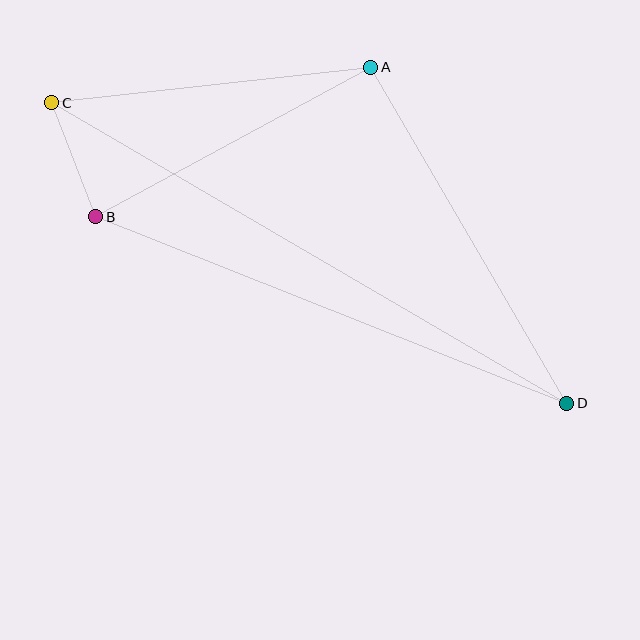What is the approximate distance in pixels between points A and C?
The distance between A and C is approximately 321 pixels.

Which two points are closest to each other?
Points B and C are closest to each other.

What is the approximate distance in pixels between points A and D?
The distance between A and D is approximately 389 pixels.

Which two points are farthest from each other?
Points C and D are farthest from each other.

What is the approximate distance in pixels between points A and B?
The distance between A and B is approximately 313 pixels.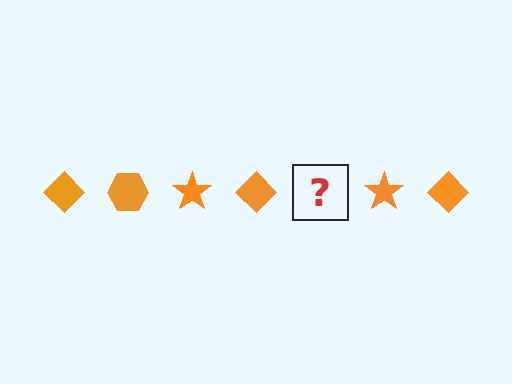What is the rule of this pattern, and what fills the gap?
The rule is that the pattern cycles through diamond, hexagon, star shapes in orange. The gap should be filled with an orange hexagon.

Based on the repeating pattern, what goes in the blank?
The blank should be an orange hexagon.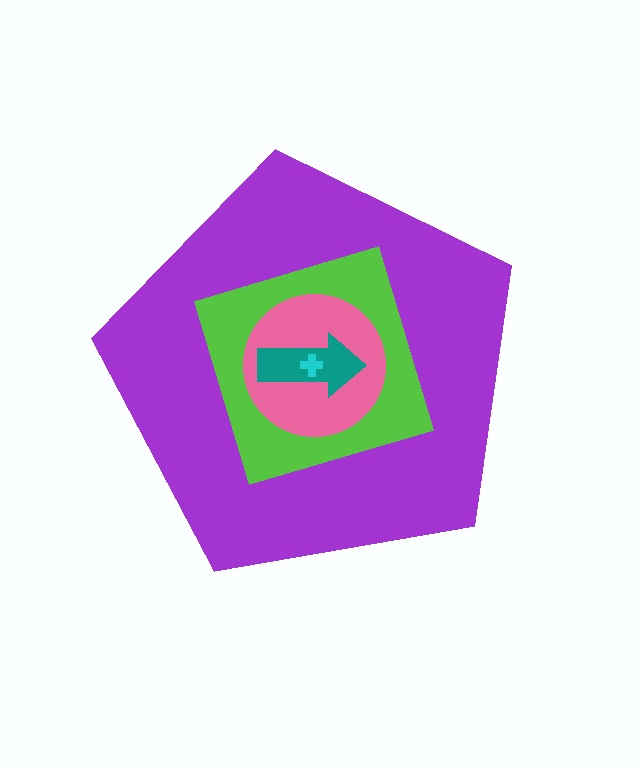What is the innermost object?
The cyan cross.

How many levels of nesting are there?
5.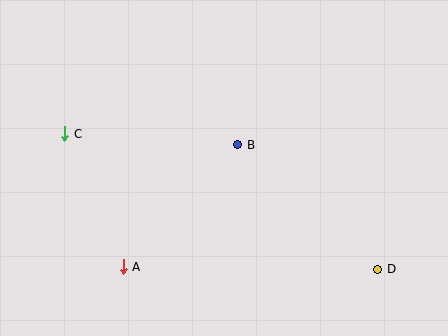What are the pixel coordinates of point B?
Point B is at (238, 145).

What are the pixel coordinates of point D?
Point D is at (378, 269).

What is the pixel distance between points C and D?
The distance between C and D is 341 pixels.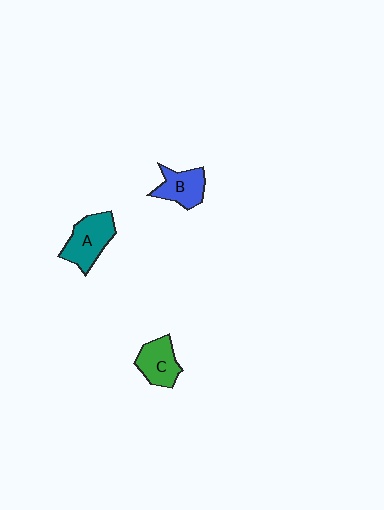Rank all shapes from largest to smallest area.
From largest to smallest: A (teal), C (green), B (blue).